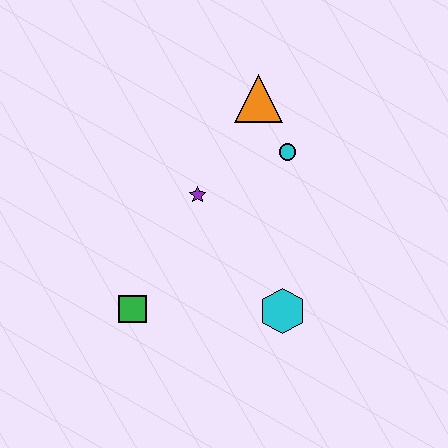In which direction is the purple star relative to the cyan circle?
The purple star is to the left of the cyan circle.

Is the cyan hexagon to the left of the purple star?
No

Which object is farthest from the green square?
The orange triangle is farthest from the green square.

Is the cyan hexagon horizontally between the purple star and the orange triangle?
No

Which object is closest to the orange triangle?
The cyan circle is closest to the orange triangle.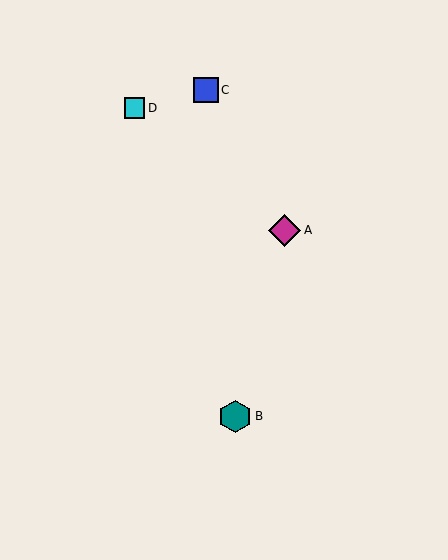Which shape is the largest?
The teal hexagon (labeled B) is the largest.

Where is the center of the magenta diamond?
The center of the magenta diamond is at (285, 230).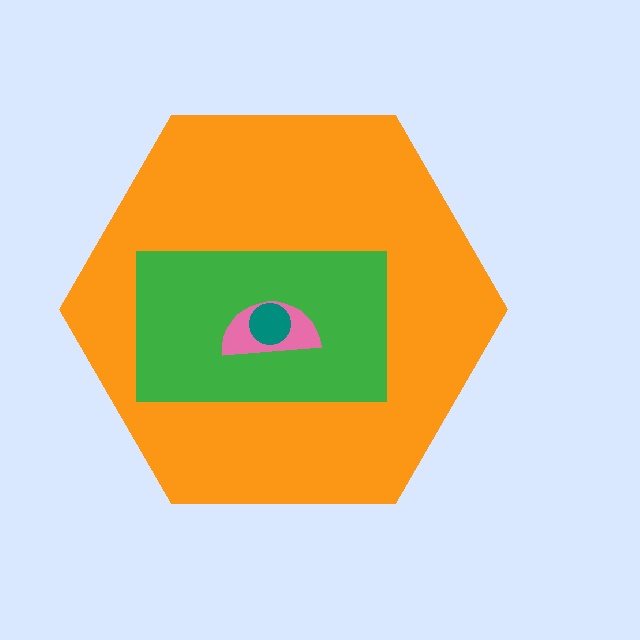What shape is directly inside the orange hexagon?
The green rectangle.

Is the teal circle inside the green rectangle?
Yes.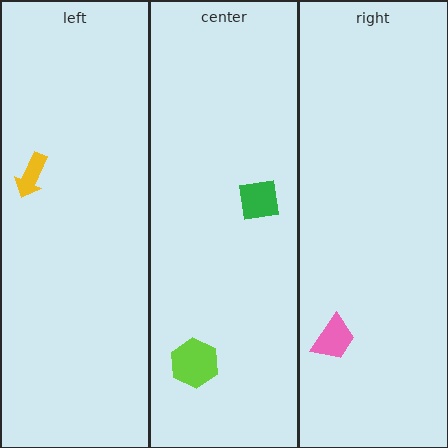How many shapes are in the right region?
1.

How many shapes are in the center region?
2.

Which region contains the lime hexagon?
The center region.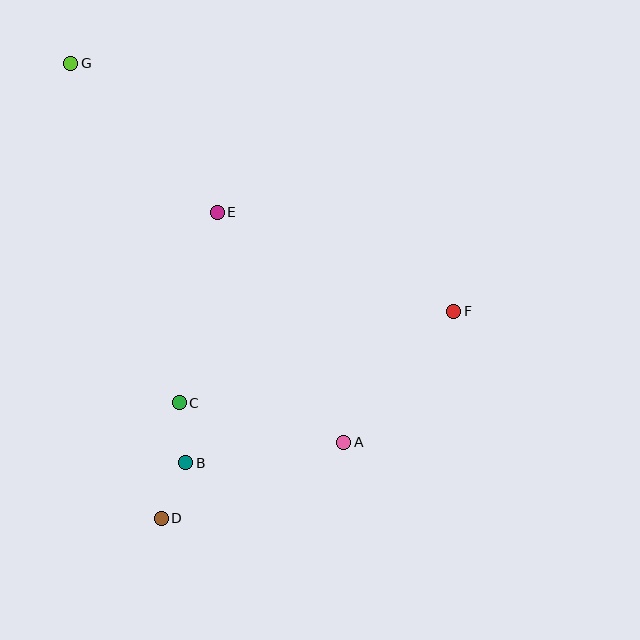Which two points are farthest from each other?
Points A and G are farthest from each other.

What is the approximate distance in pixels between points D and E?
The distance between D and E is approximately 311 pixels.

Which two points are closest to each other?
Points B and C are closest to each other.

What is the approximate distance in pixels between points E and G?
The distance between E and G is approximately 209 pixels.